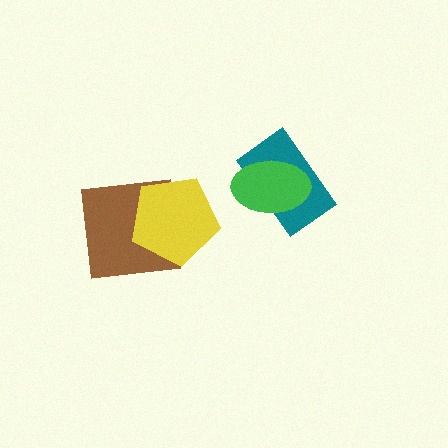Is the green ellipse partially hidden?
No, no other shape covers it.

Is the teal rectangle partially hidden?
Yes, it is partially covered by another shape.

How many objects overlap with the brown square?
1 object overlaps with the brown square.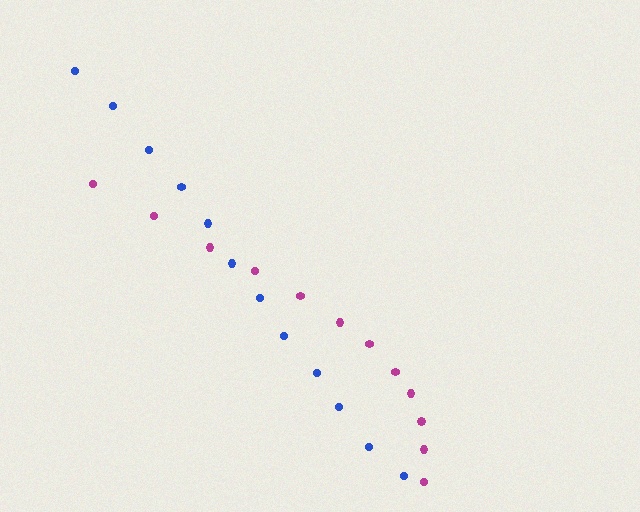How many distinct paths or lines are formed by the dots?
There are 2 distinct paths.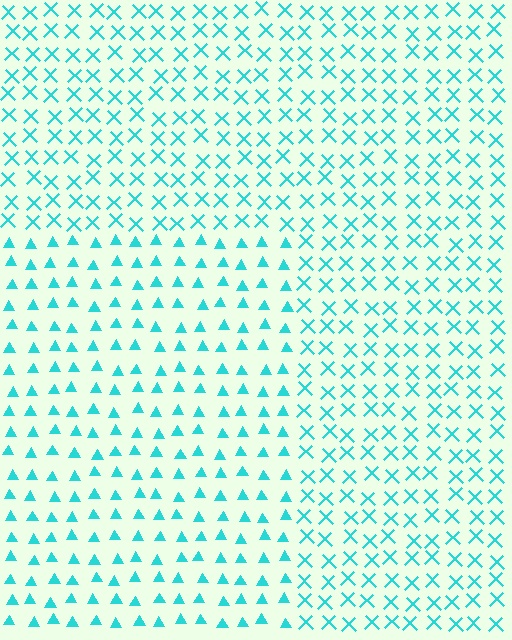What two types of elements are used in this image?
The image uses triangles inside the rectangle region and X marks outside it.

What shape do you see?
I see a rectangle.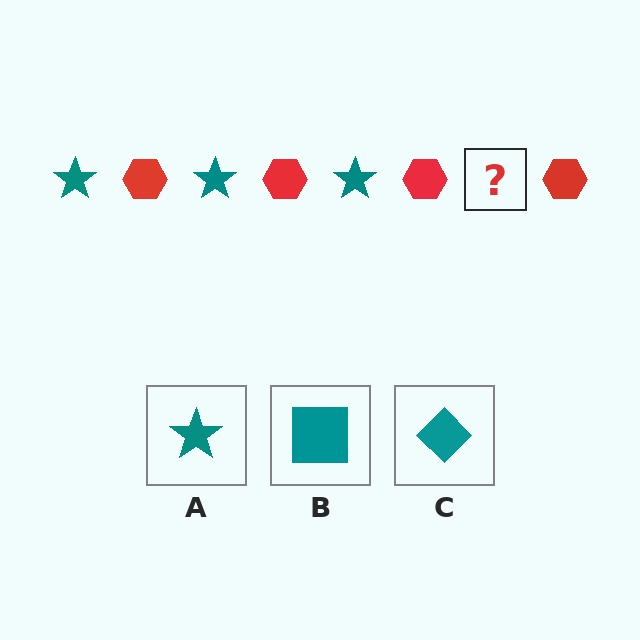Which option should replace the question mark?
Option A.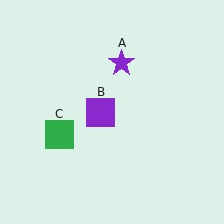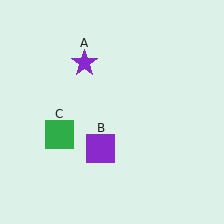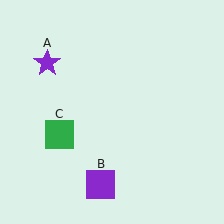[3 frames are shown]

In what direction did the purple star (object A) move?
The purple star (object A) moved left.